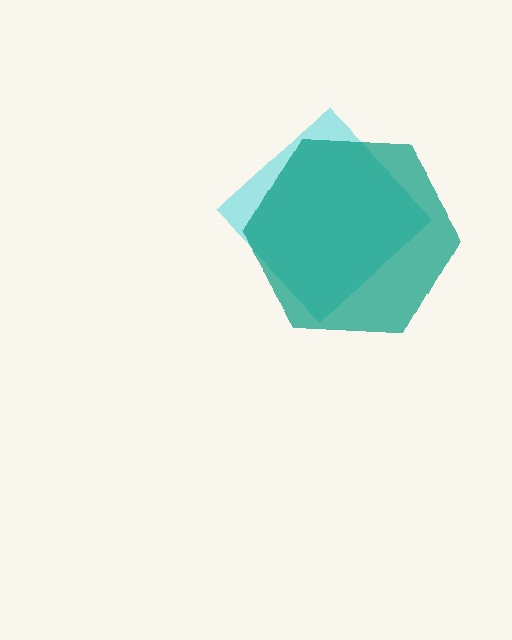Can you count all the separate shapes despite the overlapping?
Yes, there are 2 separate shapes.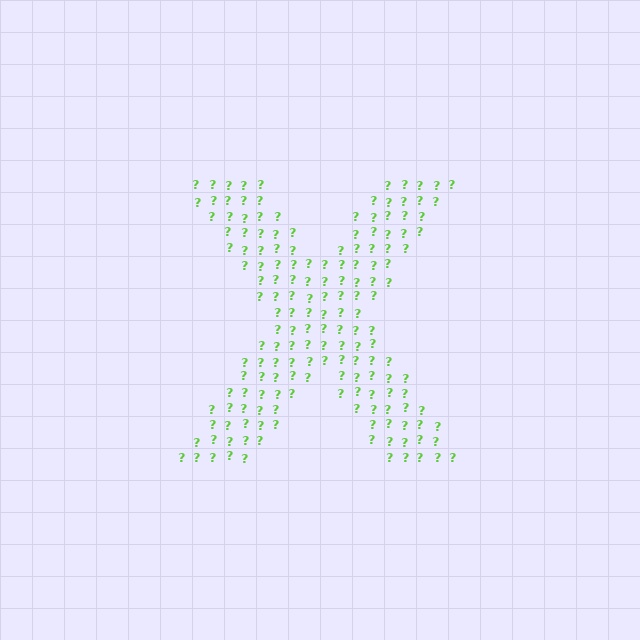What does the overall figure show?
The overall figure shows the letter X.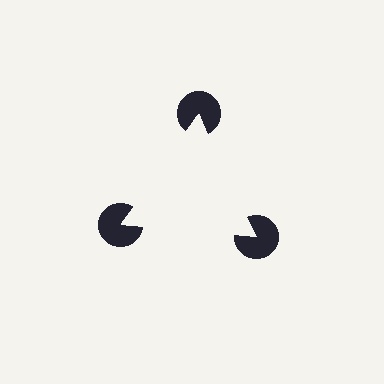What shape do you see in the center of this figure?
An illusory triangle — its edges are inferred from the aligned wedge cuts in the pac-man discs, not physically drawn.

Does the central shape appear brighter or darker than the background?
It typically appears slightly brighter than the background, even though no actual brightness change is drawn.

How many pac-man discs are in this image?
There are 3 — one at each vertex of the illusory triangle.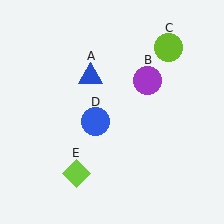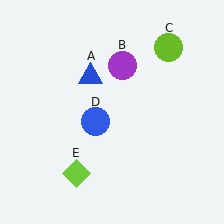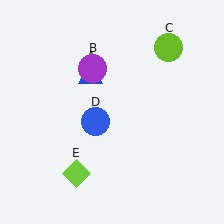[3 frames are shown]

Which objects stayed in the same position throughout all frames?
Blue triangle (object A) and lime circle (object C) and blue circle (object D) and lime diamond (object E) remained stationary.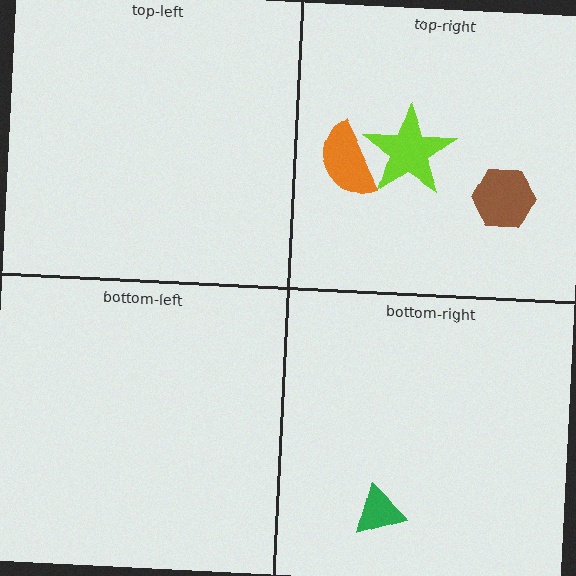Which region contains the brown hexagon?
The top-right region.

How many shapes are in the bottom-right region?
1.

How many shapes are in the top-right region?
3.